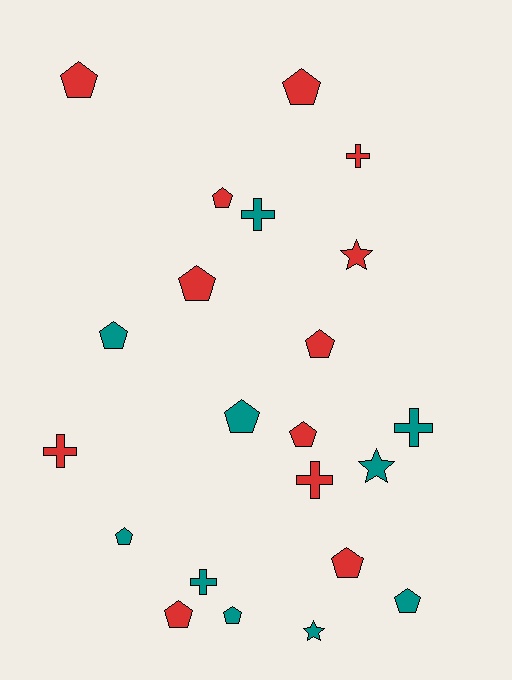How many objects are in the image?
There are 22 objects.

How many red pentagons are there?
There are 8 red pentagons.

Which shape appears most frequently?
Pentagon, with 13 objects.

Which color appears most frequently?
Red, with 12 objects.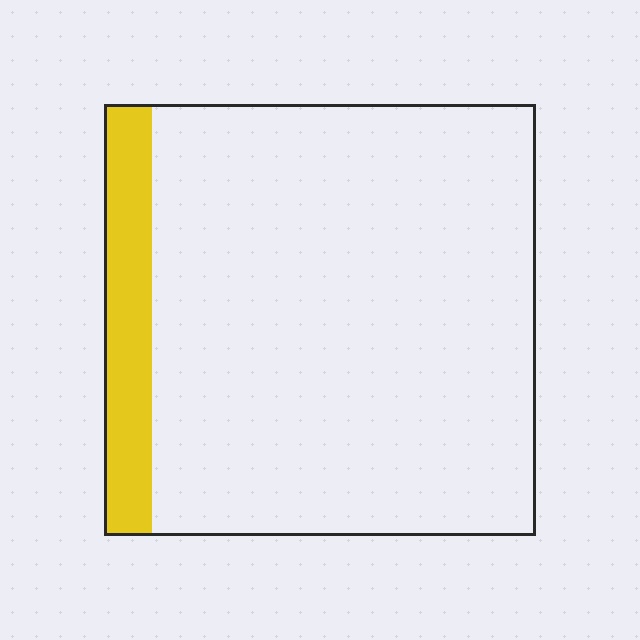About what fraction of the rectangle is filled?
About one tenth (1/10).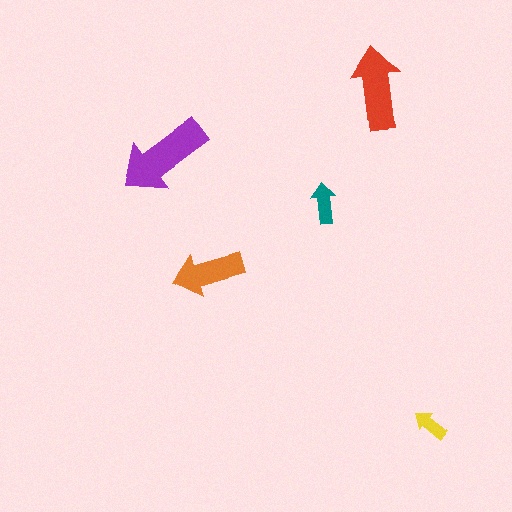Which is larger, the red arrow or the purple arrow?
The purple one.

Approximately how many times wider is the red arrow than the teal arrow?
About 2 times wider.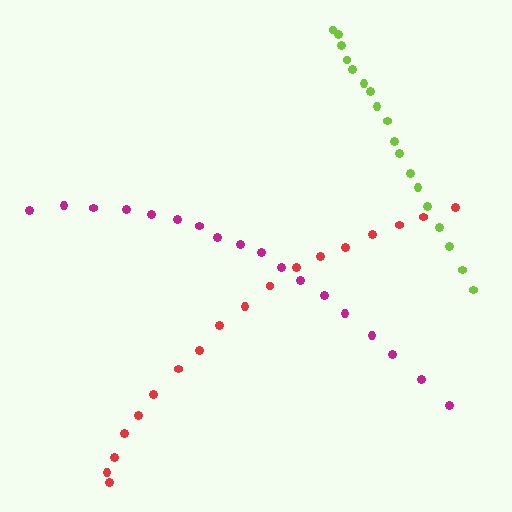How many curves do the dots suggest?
There are 3 distinct paths.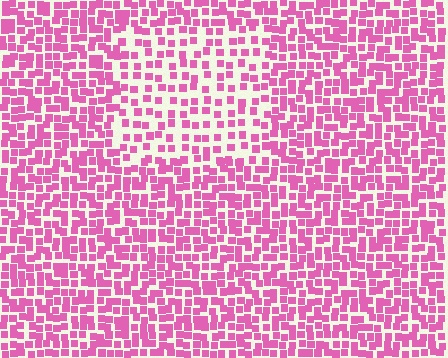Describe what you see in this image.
The image contains small pink elements arranged at two different densities. A rectangle-shaped region is visible where the elements are less densely packed than the surrounding area.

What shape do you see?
I see a rectangle.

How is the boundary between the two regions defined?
The boundary is defined by a change in element density (approximately 1.8x ratio). All elements are the same color, size, and shape.